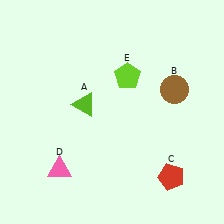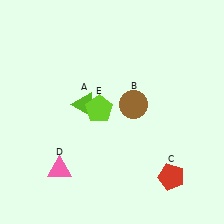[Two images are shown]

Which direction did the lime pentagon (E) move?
The lime pentagon (E) moved down.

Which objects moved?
The objects that moved are: the brown circle (B), the lime pentagon (E).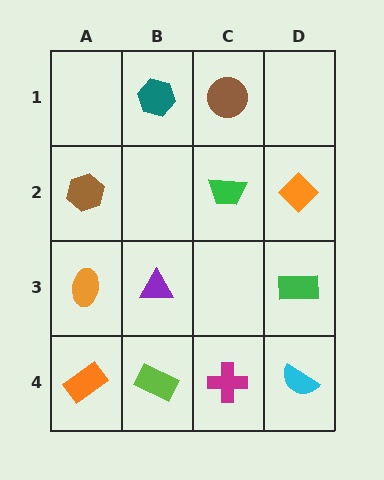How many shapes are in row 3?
3 shapes.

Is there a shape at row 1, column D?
No, that cell is empty.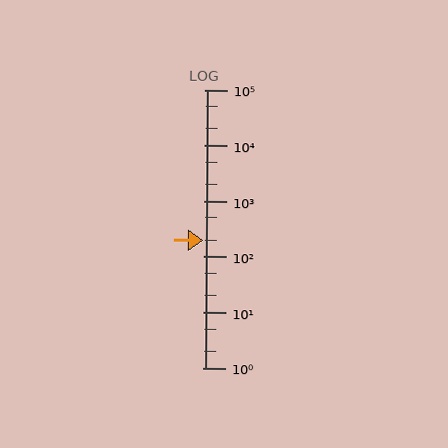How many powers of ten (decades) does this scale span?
The scale spans 5 decades, from 1 to 100000.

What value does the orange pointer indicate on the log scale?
The pointer indicates approximately 200.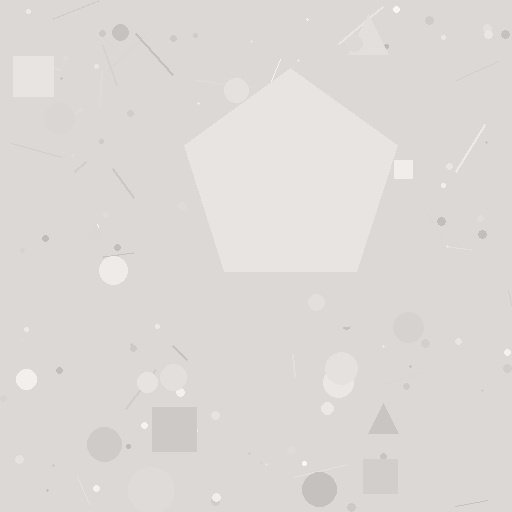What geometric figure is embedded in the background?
A pentagon is embedded in the background.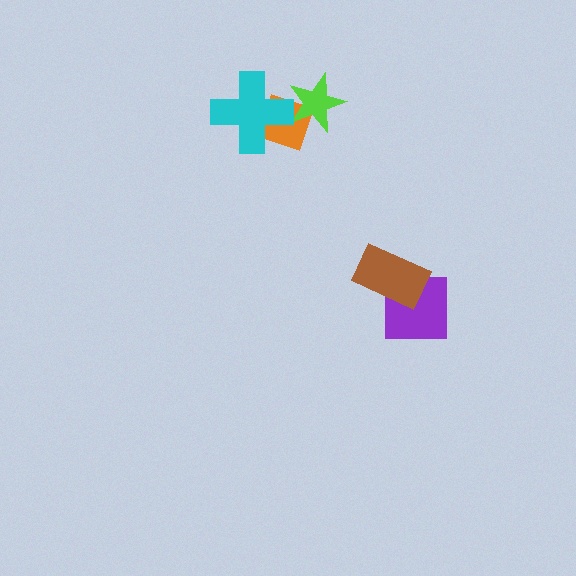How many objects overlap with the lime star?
2 objects overlap with the lime star.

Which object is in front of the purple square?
The brown rectangle is in front of the purple square.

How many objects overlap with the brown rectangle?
1 object overlaps with the brown rectangle.